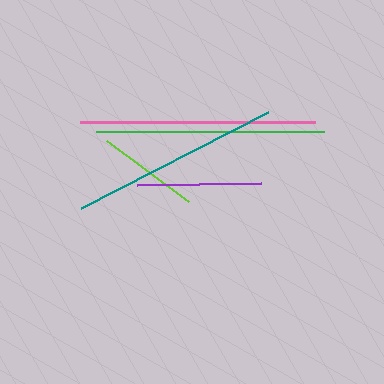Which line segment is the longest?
The pink line is the longest at approximately 235 pixels.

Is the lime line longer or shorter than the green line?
The green line is longer than the lime line.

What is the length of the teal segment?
The teal segment is approximately 210 pixels long.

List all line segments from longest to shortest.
From longest to shortest: pink, green, teal, purple, lime.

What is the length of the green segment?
The green segment is approximately 228 pixels long.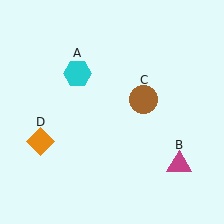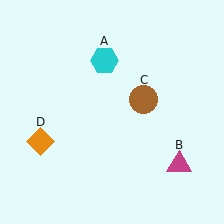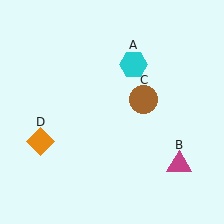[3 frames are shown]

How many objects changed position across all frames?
1 object changed position: cyan hexagon (object A).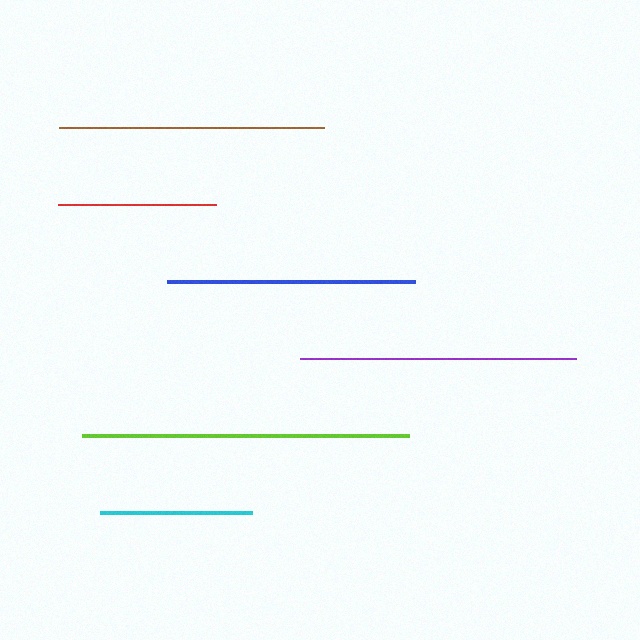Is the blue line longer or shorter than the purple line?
The purple line is longer than the blue line.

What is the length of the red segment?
The red segment is approximately 158 pixels long.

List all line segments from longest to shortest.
From longest to shortest: lime, purple, brown, blue, red, cyan.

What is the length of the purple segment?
The purple segment is approximately 276 pixels long.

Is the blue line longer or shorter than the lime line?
The lime line is longer than the blue line.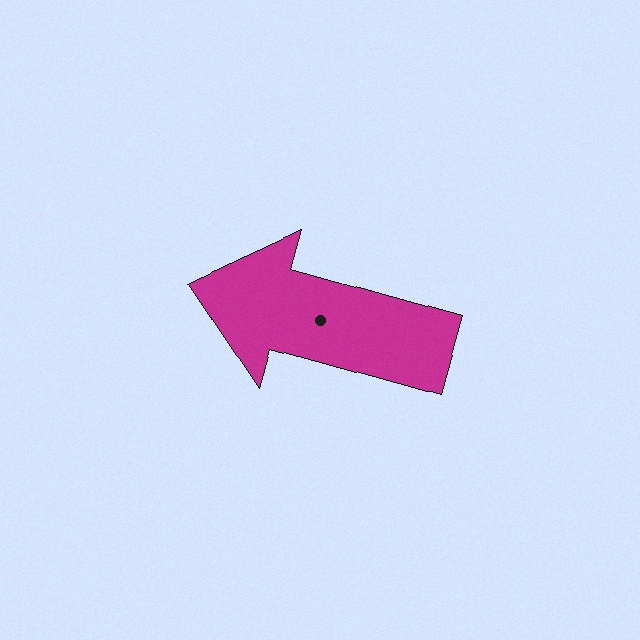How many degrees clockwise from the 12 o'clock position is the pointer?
Approximately 286 degrees.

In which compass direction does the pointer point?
West.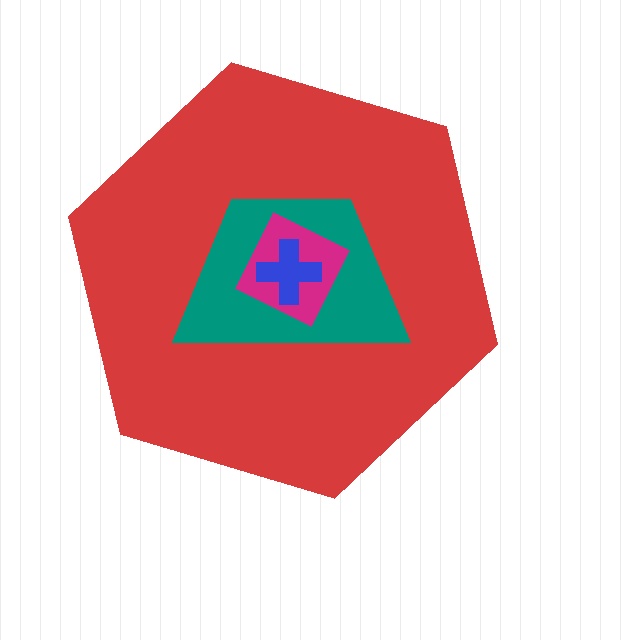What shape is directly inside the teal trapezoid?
The magenta diamond.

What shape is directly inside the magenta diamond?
The blue cross.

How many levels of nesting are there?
4.